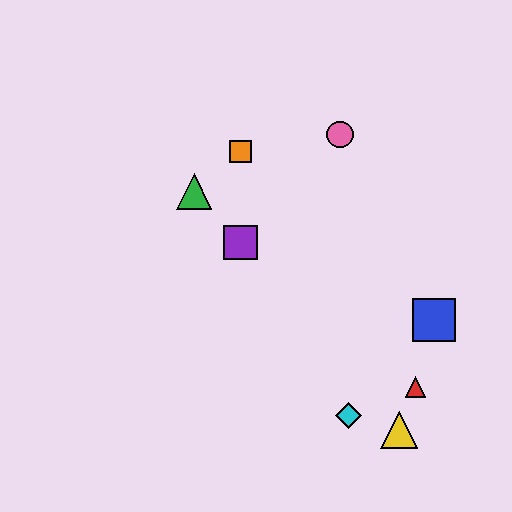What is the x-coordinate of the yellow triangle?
The yellow triangle is at x≈399.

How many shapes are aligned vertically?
2 shapes (the purple square, the orange square) are aligned vertically.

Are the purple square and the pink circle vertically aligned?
No, the purple square is at x≈241 and the pink circle is at x≈340.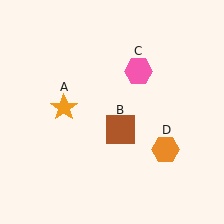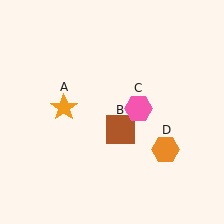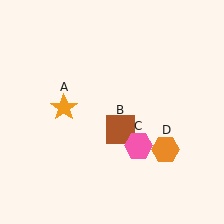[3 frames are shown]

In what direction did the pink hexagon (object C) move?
The pink hexagon (object C) moved down.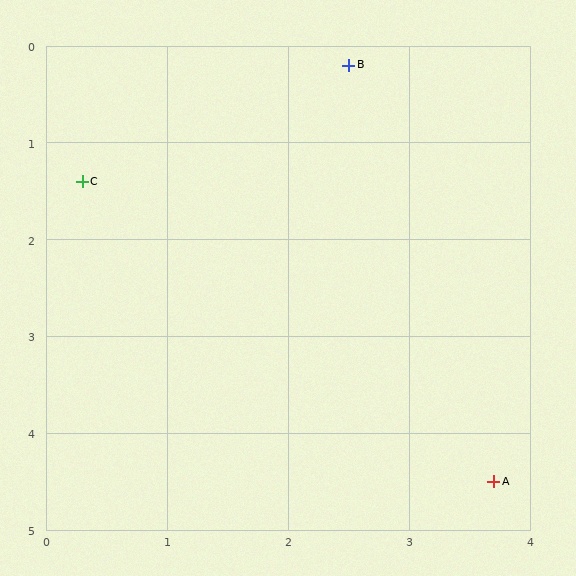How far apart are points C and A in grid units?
Points C and A are about 4.6 grid units apart.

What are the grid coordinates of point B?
Point B is at approximately (2.5, 0.2).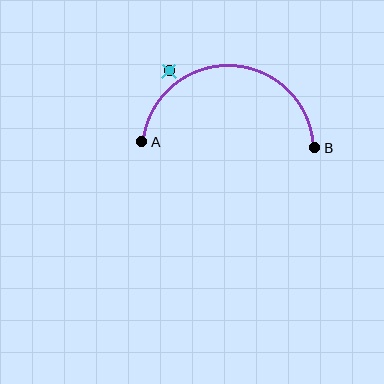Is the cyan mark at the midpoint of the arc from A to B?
No — the cyan mark does not lie on the arc at all. It sits slightly outside the curve.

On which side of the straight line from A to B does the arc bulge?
The arc bulges above the straight line connecting A and B.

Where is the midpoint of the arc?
The arc midpoint is the point on the curve farthest from the straight line joining A and B. It sits above that line.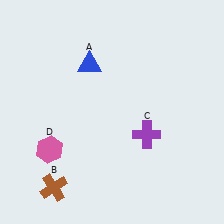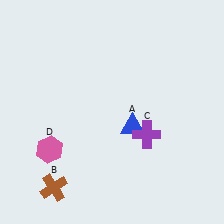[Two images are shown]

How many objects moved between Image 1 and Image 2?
1 object moved between the two images.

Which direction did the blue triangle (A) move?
The blue triangle (A) moved down.